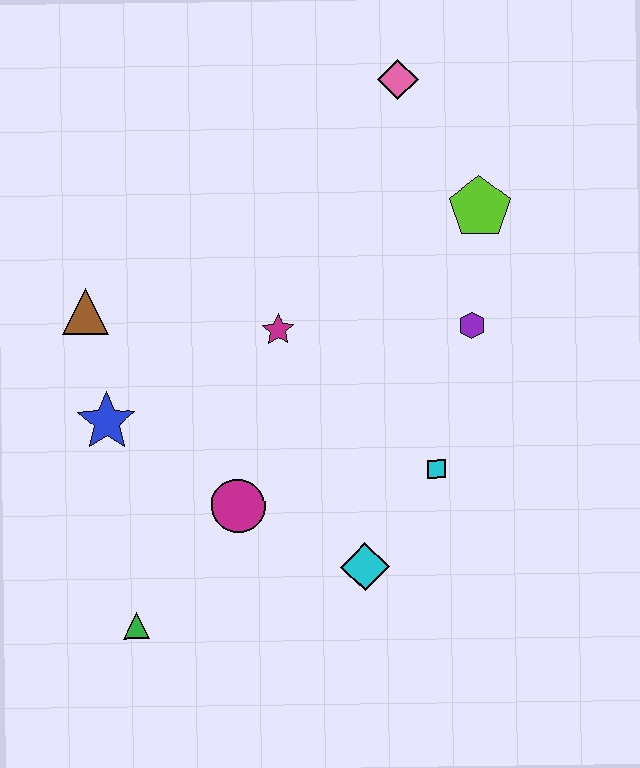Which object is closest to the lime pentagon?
The purple hexagon is closest to the lime pentagon.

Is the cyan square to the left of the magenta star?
No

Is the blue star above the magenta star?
No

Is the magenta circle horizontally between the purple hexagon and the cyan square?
No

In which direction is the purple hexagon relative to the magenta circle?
The purple hexagon is to the right of the magenta circle.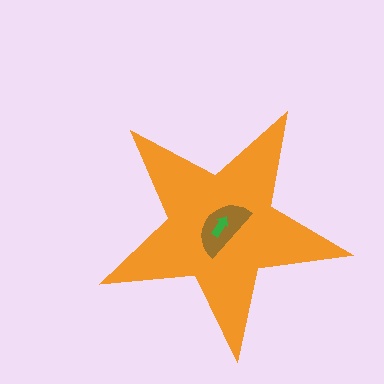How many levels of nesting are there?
3.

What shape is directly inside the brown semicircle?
The green arrow.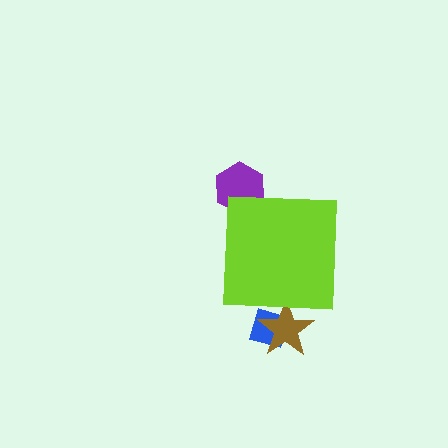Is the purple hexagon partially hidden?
Yes, the purple hexagon is partially hidden behind the lime square.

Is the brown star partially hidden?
Yes, the brown star is partially hidden behind the lime square.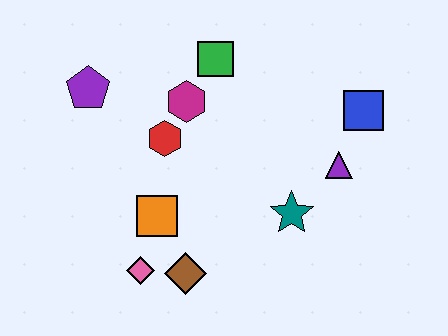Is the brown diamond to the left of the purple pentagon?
No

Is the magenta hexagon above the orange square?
Yes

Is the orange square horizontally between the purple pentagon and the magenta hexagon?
Yes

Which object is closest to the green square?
The magenta hexagon is closest to the green square.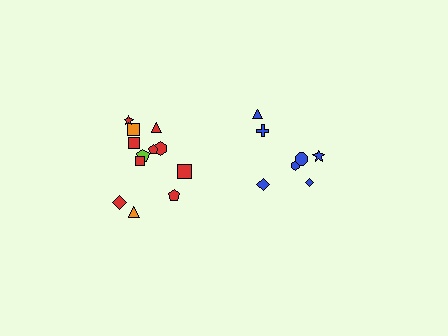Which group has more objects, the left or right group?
The left group.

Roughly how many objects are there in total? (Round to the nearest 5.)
Roughly 20 objects in total.